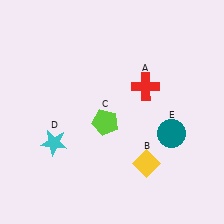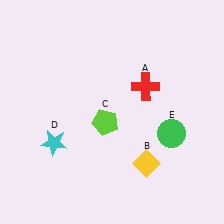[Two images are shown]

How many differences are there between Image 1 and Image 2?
There is 1 difference between the two images.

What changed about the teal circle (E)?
In Image 1, E is teal. In Image 2, it changed to green.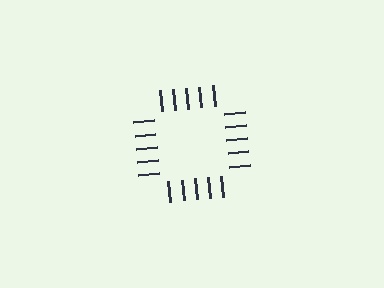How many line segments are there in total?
20 — 5 along each of the 4 edges.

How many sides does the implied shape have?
4 sides — the line-ends trace a square.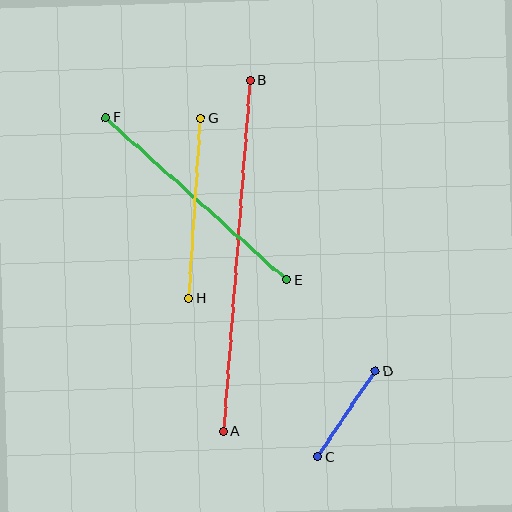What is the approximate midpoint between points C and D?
The midpoint is at approximately (347, 414) pixels.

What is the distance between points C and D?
The distance is approximately 104 pixels.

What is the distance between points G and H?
The distance is approximately 180 pixels.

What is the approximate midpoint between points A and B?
The midpoint is at approximately (237, 256) pixels.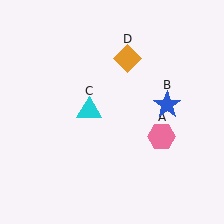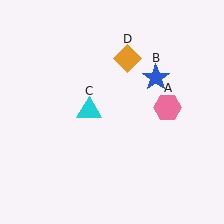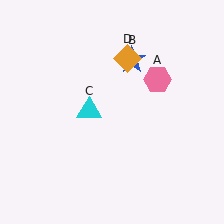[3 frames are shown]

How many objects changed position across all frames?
2 objects changed position: pink hexagon (object A), blue star (object B).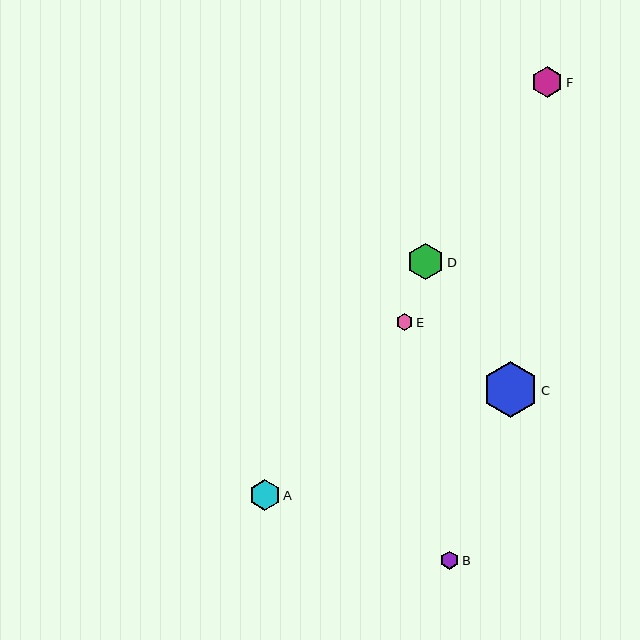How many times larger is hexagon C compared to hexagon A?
Hexagon C is approximately 1.8 times the size of hexagon A.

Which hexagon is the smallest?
Hexagon E is the smallest with a size of approximately 17 pixels.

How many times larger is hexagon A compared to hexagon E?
Hexagon A is approximately 1.8 times the size of hexagon E.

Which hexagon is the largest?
Hexagon C is the largest with a size of approximately 56 pixels.